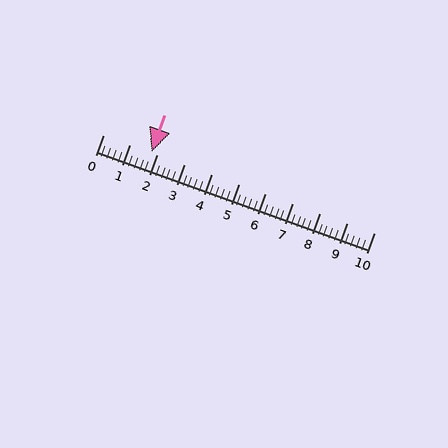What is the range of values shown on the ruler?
The ruler shows values from 0 to 10.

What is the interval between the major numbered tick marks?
The major tick marks are spaced 1 units apart.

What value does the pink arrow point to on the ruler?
The pink arrow points to approximately 1.8.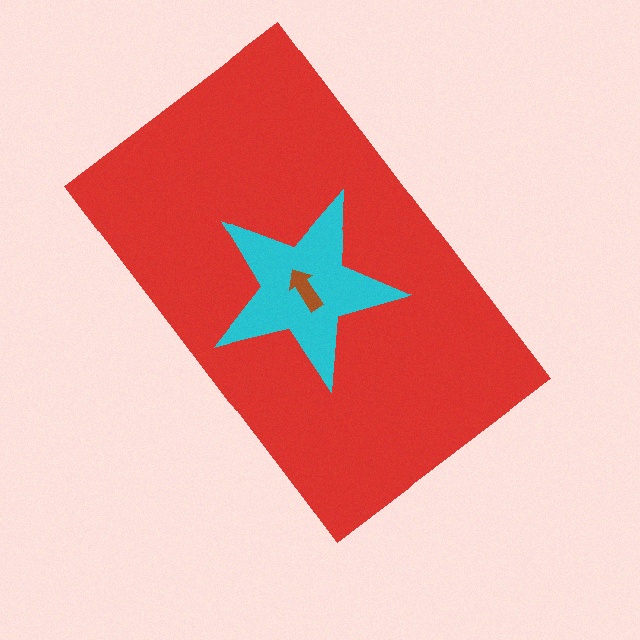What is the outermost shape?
The red rectangle.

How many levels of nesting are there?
3.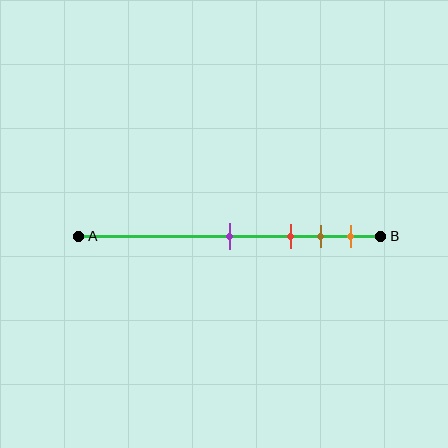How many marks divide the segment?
There are 4 marks dividing the segment.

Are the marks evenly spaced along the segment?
No, the marks are not evenly spaced.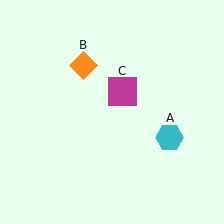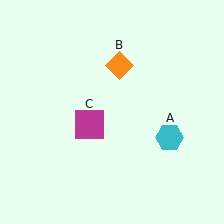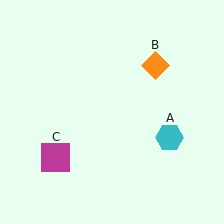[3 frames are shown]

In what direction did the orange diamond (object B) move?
The orange diamond (object B) moved right.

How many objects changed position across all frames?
2 objects changed position: orange diamond (object B), magenta square (object C).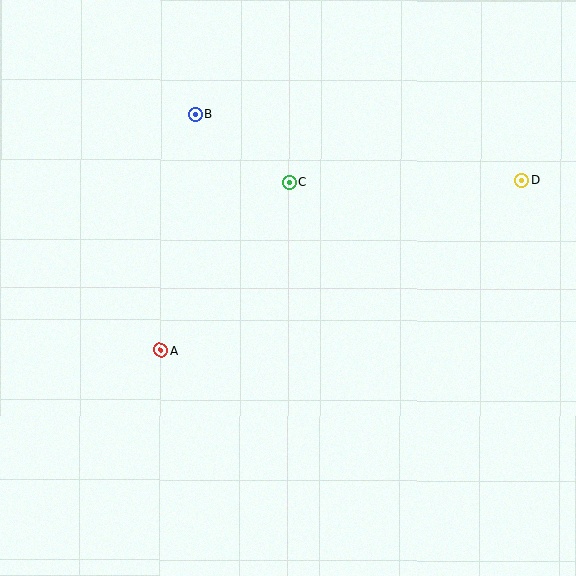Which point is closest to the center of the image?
Point C at (290, 182) is closest to the center.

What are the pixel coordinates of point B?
Point B is at (195, 114).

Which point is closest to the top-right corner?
Point D is closest to the top-right corner.